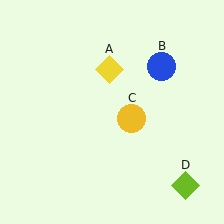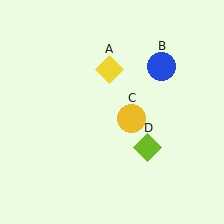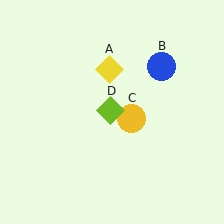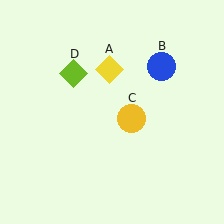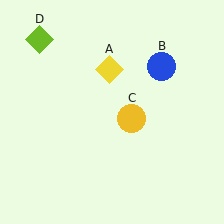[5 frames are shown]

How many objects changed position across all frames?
1 object changed position: lime diamond (object D).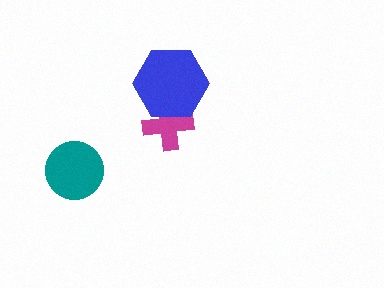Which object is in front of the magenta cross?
The blue hexagon is in front of the magenta cross.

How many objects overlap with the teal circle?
0 objects overlap with the teal circle.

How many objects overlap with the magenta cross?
1 object overlaps with the magenta cross.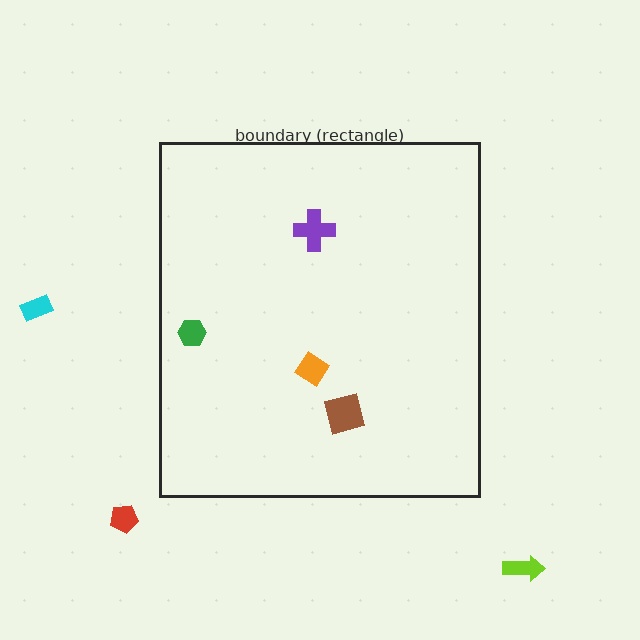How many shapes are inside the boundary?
4 inside, 3 outside.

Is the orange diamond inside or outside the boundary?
Inside.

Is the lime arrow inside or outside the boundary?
Outside.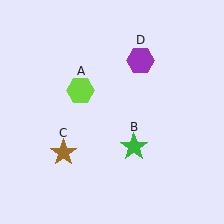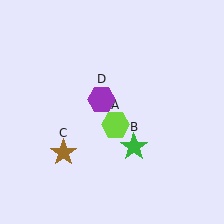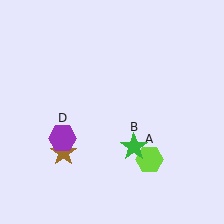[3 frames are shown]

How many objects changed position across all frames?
2 objects changed position: lime hexagon (object A), purple hexagon (object D).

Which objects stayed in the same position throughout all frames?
Green star (object B) and brown star (object C) remained stationary.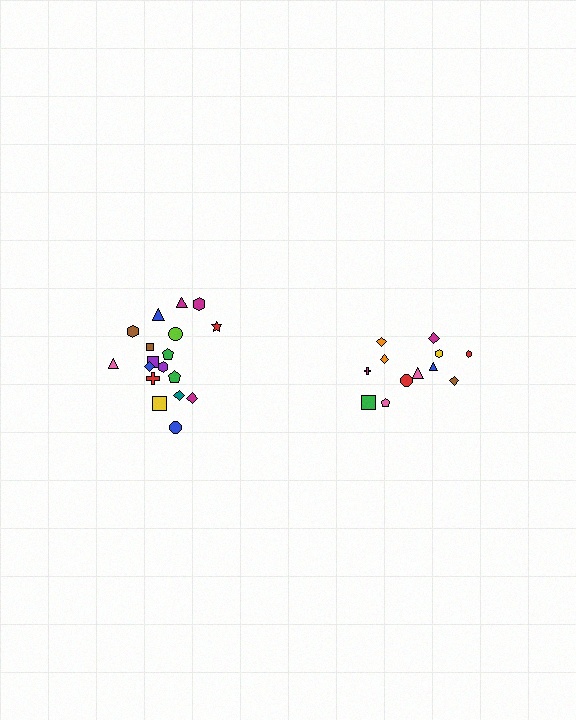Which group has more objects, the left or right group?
The left group.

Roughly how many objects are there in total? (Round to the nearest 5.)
Roughly 30 objects in total.